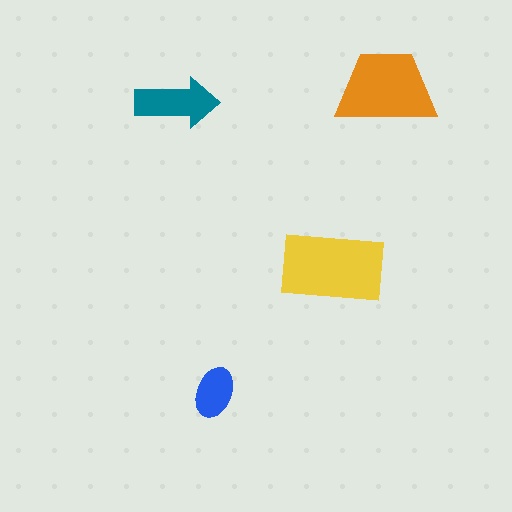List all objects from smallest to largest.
The blue ellipse, the teal arrow, the orange trapezoid, the yellow rectangle.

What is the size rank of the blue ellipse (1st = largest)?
4th.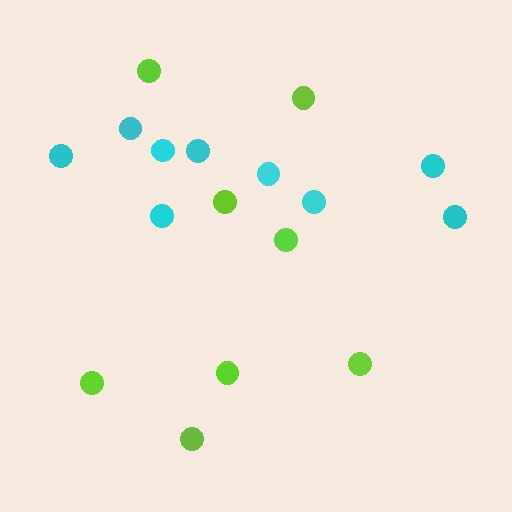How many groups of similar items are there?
There are 2 groups: one group of cyan circles (9) and one group of lime circles (8).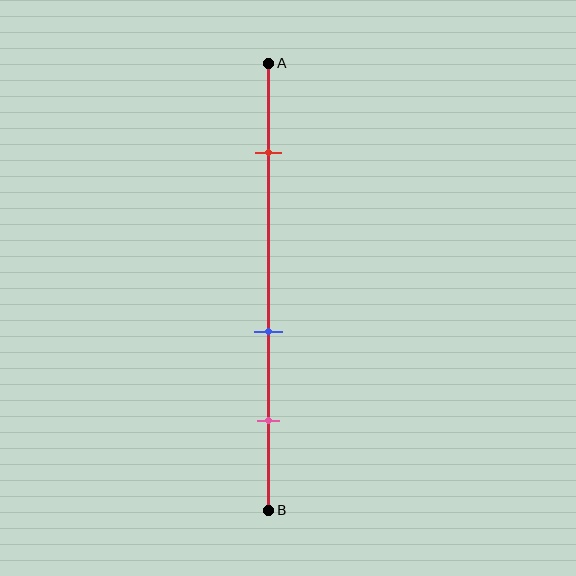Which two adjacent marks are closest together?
The blue and pink marks are the closest adjacent pair.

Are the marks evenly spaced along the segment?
No, the marks are not evenly spaced.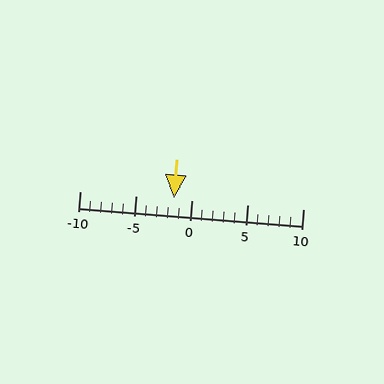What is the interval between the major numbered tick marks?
The major tick marks are spaced 5 units apart.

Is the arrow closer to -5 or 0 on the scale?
The arrow is closer to 0.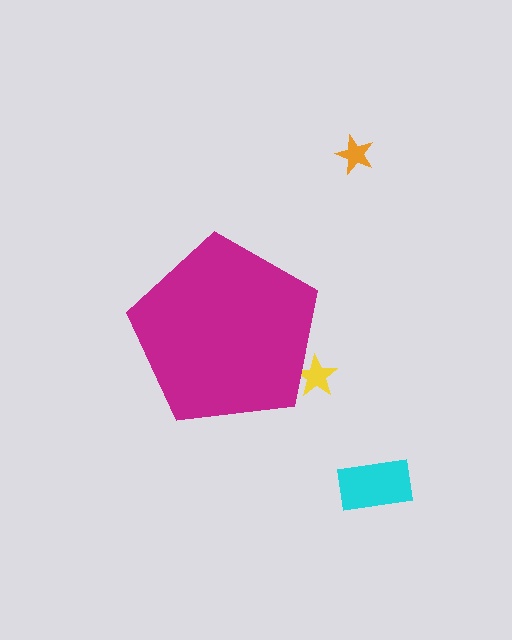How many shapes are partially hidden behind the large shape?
1 shape is partially hidden.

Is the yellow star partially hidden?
Yes, the yellow star is partially hidden behind the magenta pentagon.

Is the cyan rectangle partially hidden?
No, the cyan rectangle is fully visible.